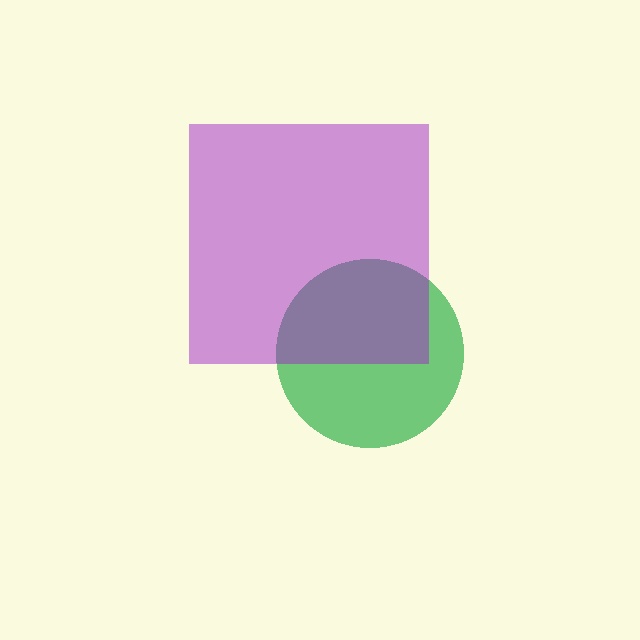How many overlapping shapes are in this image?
There are 2 overlapping shapes in the image.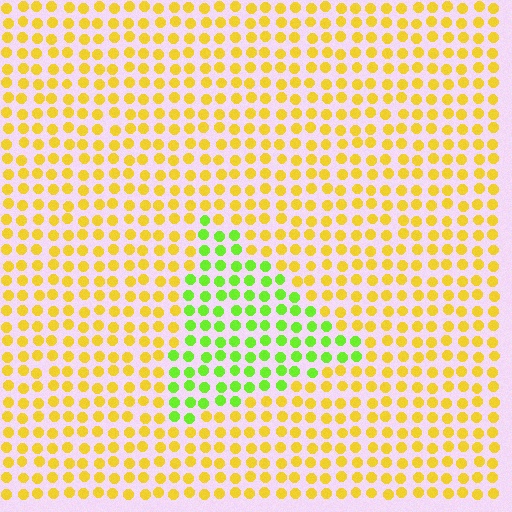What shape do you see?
I see a triangle.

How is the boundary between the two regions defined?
The boundary is defined purely by a slight shift in hue (about 51 degrees). Spacing, size, and orientation are identical on both sides.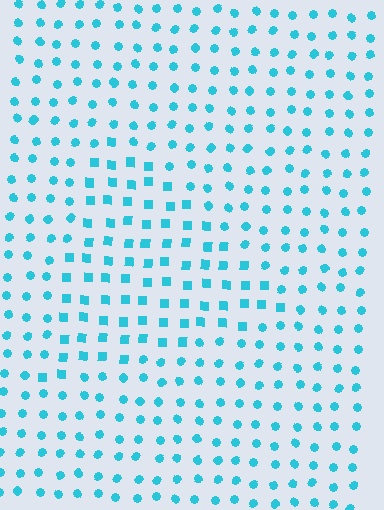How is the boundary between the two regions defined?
The boundary is defined by a change in element shape: squares inside vs. circles outside. All elements share the same color and spacing.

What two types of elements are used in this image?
The image uses squares inside the triangle region and circles outside it.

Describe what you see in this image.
The image is filled with small cyan elements arranged in a uniform grid. A triangle-shaped region contains squares, while the surrounding area contains circles. The boundary is defined purely by the change in element shape.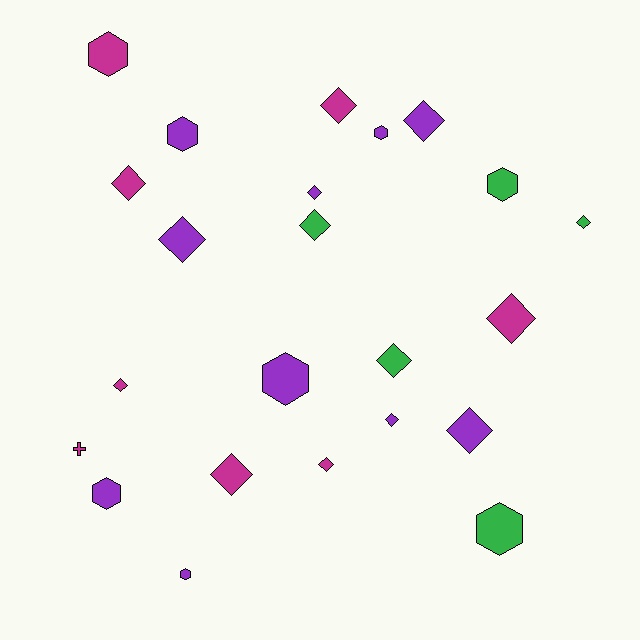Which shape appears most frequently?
Diamond, with 14 objects.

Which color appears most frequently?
Purple, with 10 objects.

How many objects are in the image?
There are 23 objects.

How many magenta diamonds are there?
There are 6 magenta diamonds.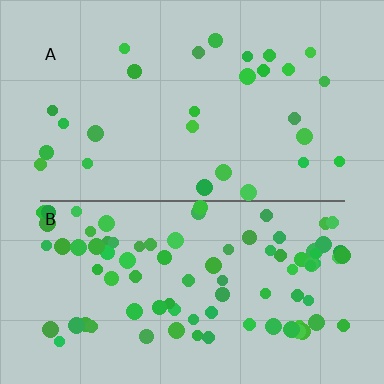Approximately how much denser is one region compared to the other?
Approximately 3.1× — region B over region A.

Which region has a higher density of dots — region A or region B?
B (the bottom).